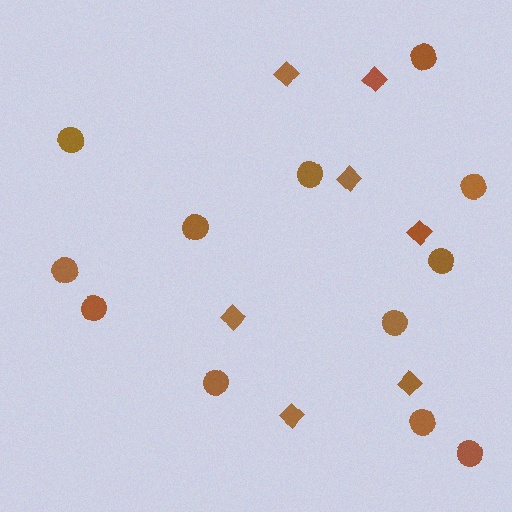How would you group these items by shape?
There are 2 groups: one group of diamonds (7) and one group of circles (12).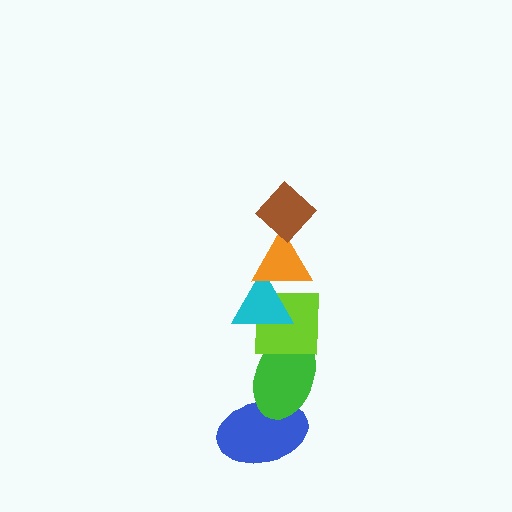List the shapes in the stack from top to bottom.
From top to bottom: the brown diamond, the orange triangle, the cyan triangle, the lime square, the green ellipse, the blue ellipse.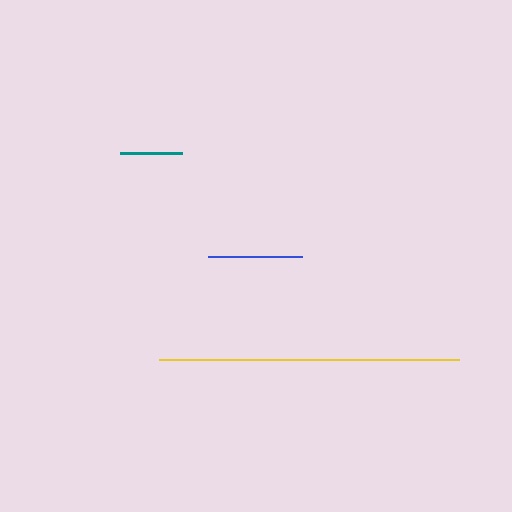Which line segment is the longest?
The yellow line is the longest at approximately 300 pixels.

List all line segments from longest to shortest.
From longest to shortest: yellow, blue, teal.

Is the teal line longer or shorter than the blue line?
The blue line is longer than the teal line.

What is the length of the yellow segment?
The yellow segment is approximately 300 pixels long.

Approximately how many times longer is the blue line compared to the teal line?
The blue line is approximately 1.5 times the length of the teal line.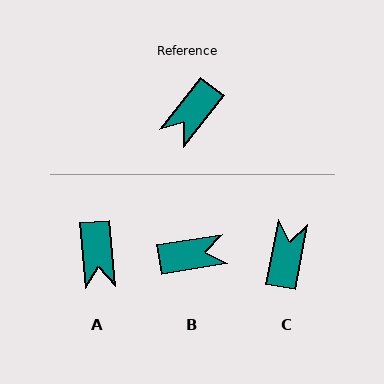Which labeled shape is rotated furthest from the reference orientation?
C, about 153 degrees away.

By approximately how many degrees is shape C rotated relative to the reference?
Approximately 153 degrees clockwise.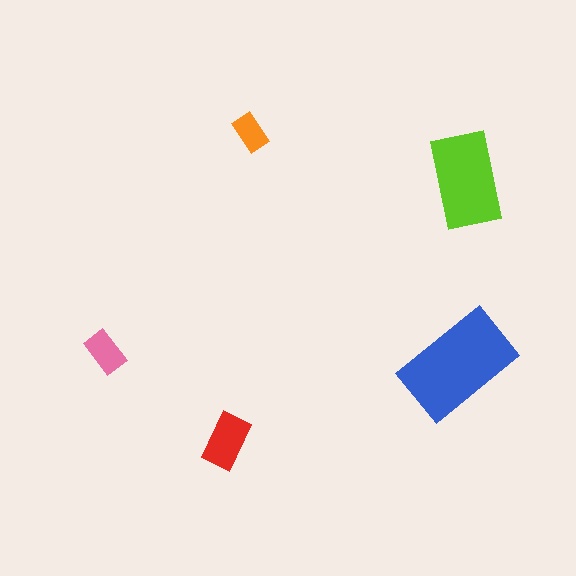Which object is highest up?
The orange rectangle is topmost.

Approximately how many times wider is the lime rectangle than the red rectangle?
About 1.5 times wider.